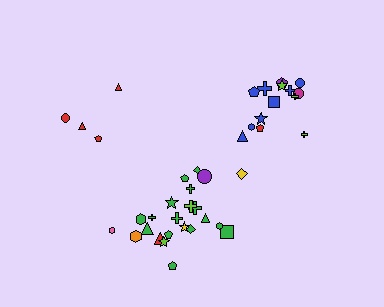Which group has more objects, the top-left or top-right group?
The top-right group.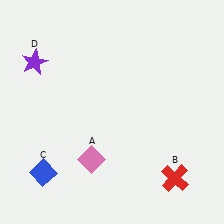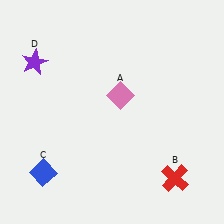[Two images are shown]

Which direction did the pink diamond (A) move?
The pink diamond (A) moved up.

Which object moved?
The pink diamond (A) moved up.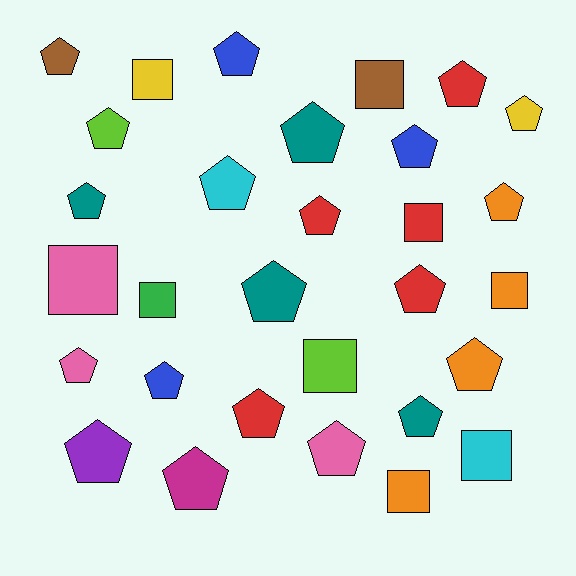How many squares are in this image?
There are 9 squares.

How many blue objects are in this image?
There are 3 blue objects.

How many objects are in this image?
There are 30 objects.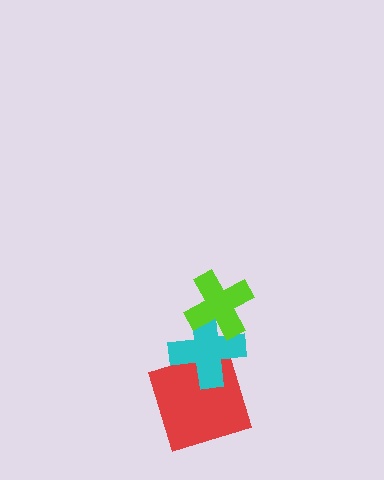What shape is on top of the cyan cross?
The lime cross is on top of the cyan cross.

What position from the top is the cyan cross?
The cyan cross is 2nd from the top.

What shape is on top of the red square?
The cyan cross is on top of the red square.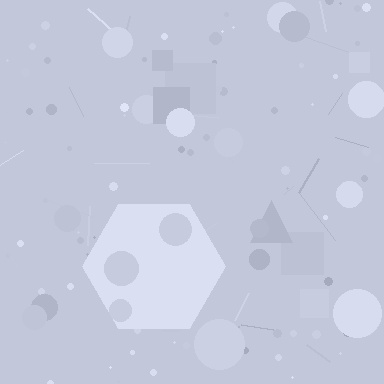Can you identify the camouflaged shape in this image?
The camouflaged shape is a hexagon.